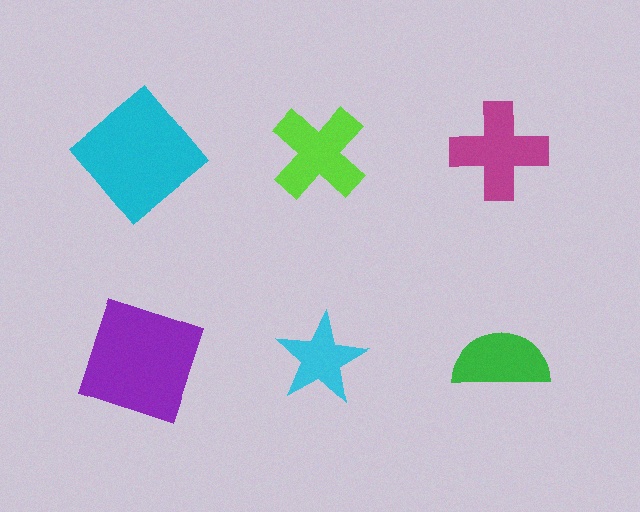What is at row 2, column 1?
A purple square.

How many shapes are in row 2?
3 shapes.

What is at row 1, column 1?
A cyan diamond.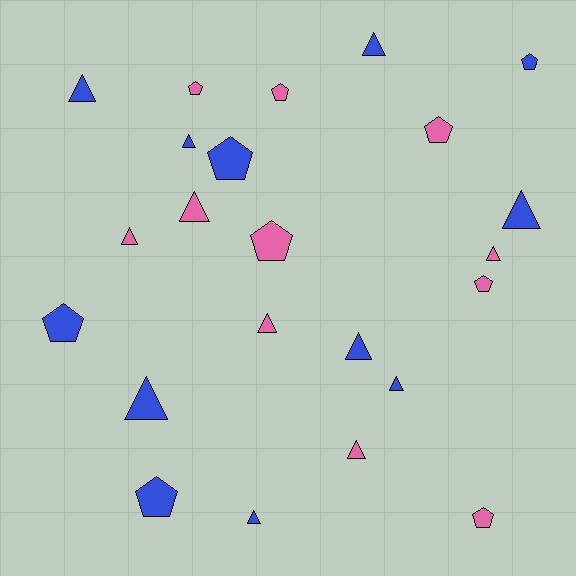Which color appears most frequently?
Blue, with 12 objects.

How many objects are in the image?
There are 23 objects.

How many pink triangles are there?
There are 5 pink triangles.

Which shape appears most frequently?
Triangle, with 13 objects.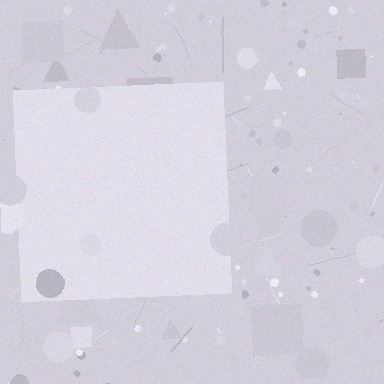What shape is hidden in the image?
A square is hidden in the image.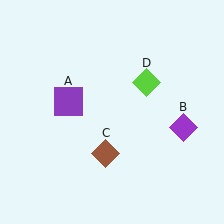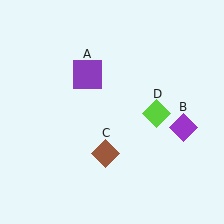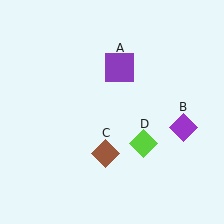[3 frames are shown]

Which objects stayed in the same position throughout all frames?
Purple diamond (object B) and brown diamond (object C) remained stationary.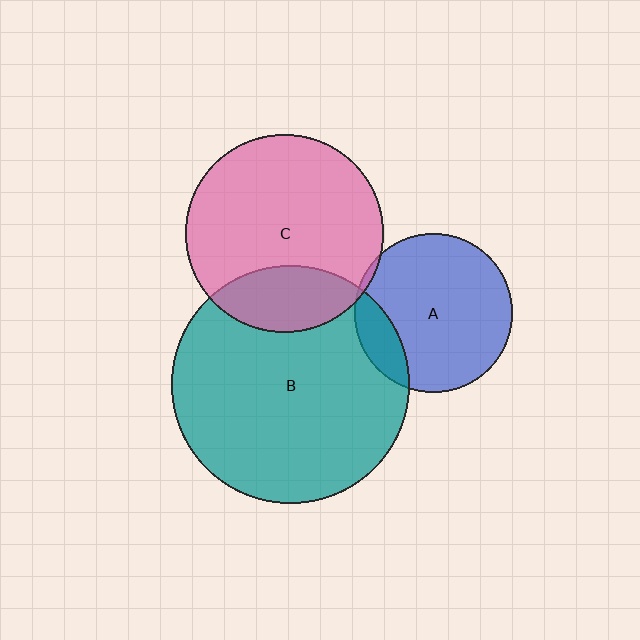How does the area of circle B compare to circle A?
Approximately 2.3 times.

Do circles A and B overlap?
Yes.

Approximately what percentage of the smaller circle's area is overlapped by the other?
Approximately 15%.